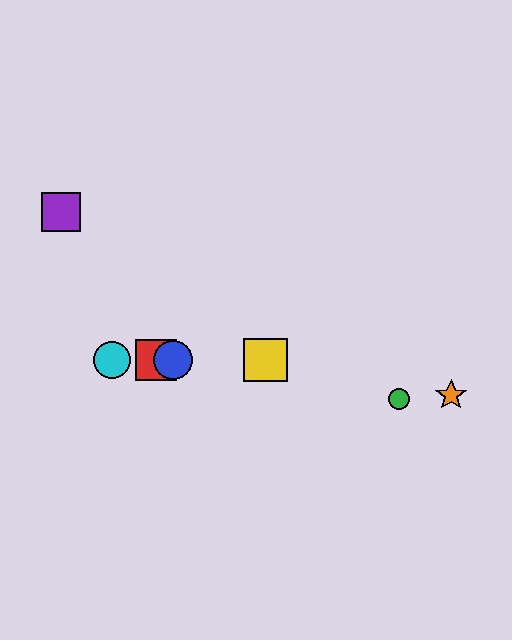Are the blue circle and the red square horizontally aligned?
Yes, both are at y≈360.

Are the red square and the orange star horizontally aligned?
No, the red square is at y≈360 and the orange star is at y≈395.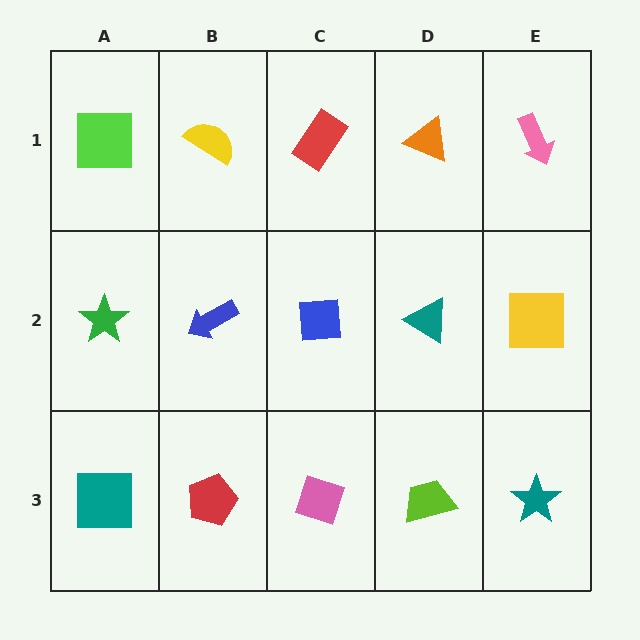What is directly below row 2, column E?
A teal star.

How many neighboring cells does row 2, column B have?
4.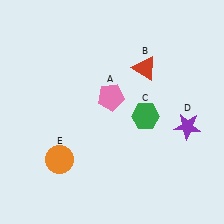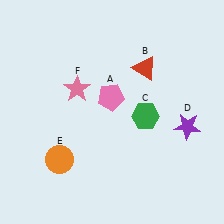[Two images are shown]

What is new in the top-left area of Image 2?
A pink star (F) was added in the top-left area of Image 2.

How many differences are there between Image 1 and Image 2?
There is 1 difference between the two images.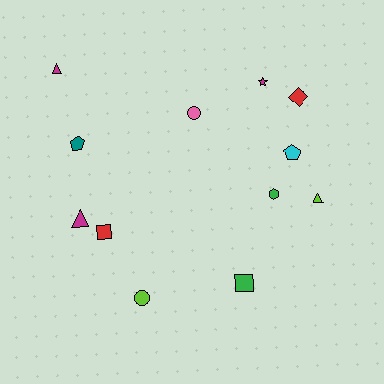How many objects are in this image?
There are 12 objects.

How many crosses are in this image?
There are no crosses.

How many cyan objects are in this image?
There is 1 cyan object.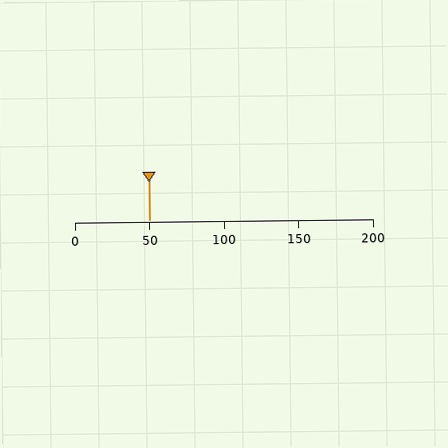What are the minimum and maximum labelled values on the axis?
The axis runs from 0 to 200.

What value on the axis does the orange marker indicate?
The marker indicates approximately 50.